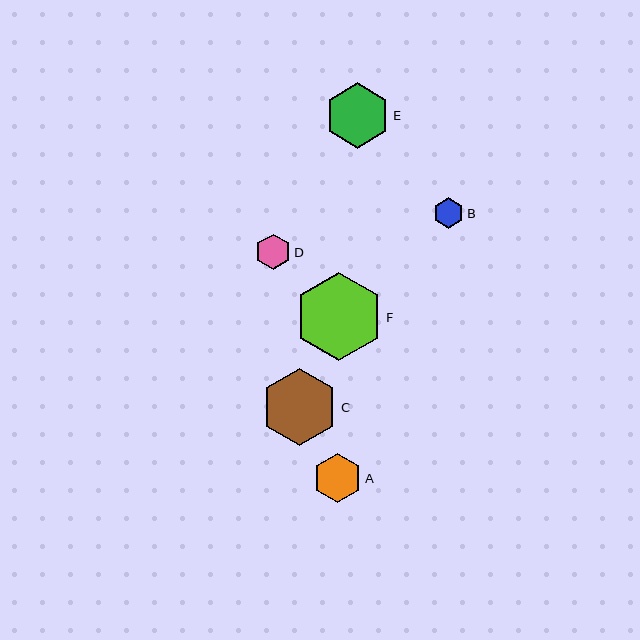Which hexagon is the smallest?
Hexagon B is the smallest with a size of approximately 30 pixels.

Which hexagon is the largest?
Hexagon F is the largest with a size of approximately 89 pixels.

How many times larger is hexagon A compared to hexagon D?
Hexagon A is approximately 1.4 times the size of hexagon D.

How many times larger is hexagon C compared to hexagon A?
Hexagon C is approximately 1.6 times the size of hexagon A.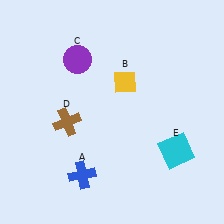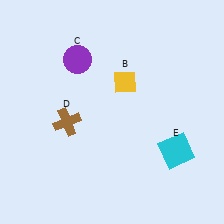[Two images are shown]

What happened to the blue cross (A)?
The blue cross (A) was removed in Image 2. It was in the bottom-left area of Image 1.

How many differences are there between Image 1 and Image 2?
There is 1 difference between the two images.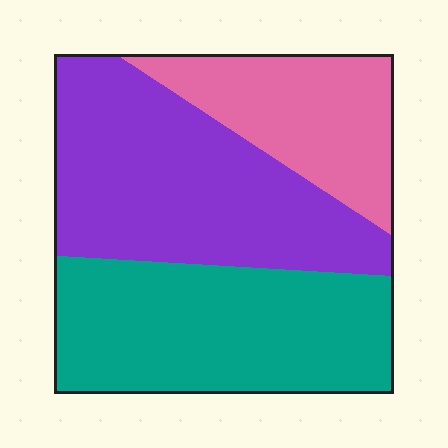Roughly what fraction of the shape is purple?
Purple takes up between a third and a half of the shape.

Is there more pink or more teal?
Teal.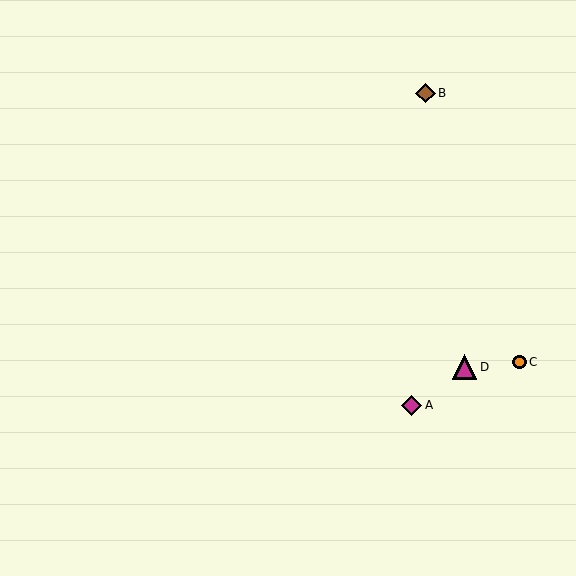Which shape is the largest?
The magenta triangle (labeled D) is the largest.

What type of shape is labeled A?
Shape A is a magenta diamond.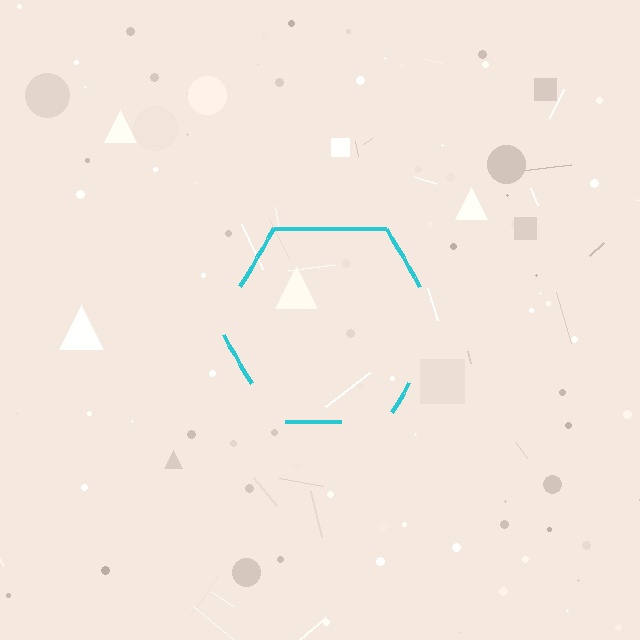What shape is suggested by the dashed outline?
The dashed outline suggests a hexagon.